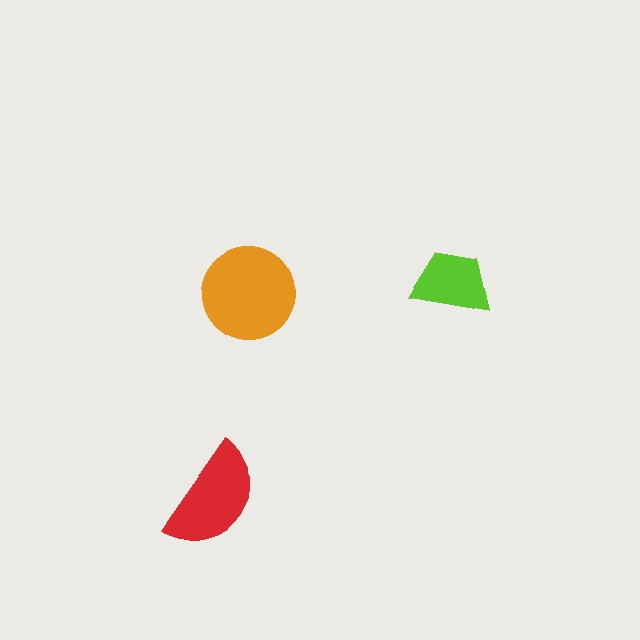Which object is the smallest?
The lime trapezoid.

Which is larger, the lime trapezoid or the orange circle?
The orange circle.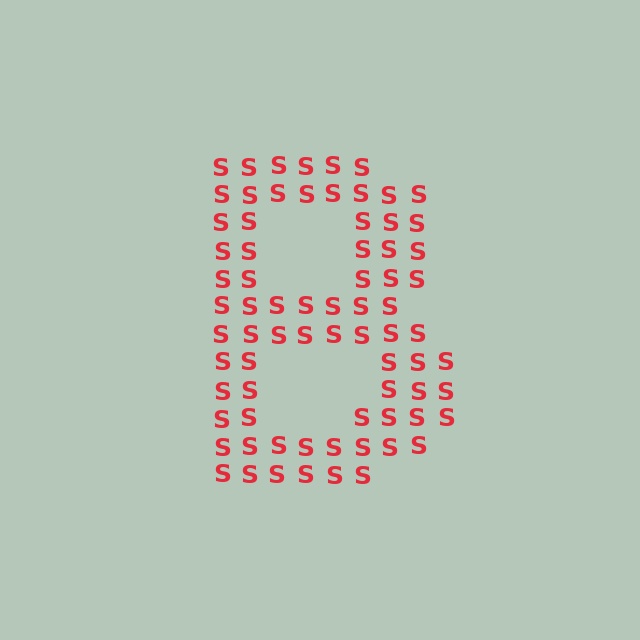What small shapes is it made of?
It is made of small letter S's.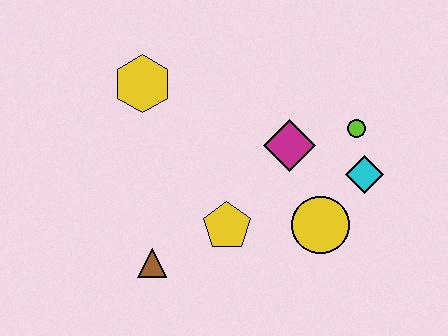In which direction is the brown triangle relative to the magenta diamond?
The brown triangle is to the left of the magenta diamond.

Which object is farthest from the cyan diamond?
The yellow hexagon is farthest from the cyan diamond.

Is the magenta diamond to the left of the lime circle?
Yes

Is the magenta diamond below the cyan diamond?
No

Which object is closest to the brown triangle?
The yellow pentagon is closest to the brown triangle.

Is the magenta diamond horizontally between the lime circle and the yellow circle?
No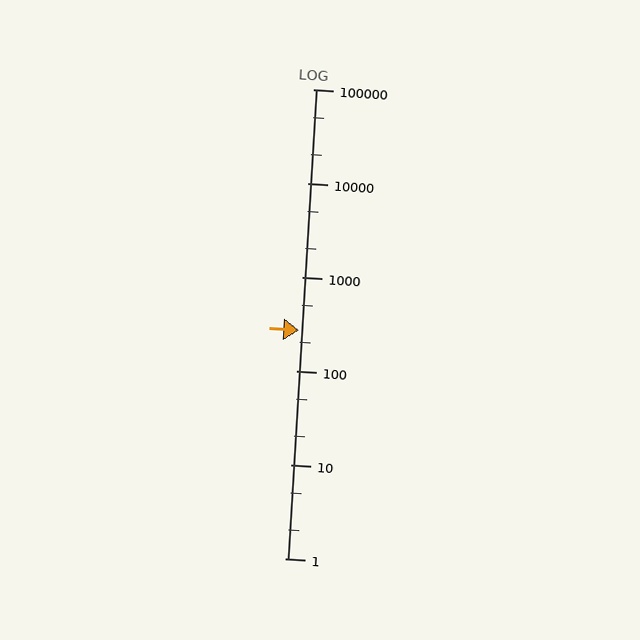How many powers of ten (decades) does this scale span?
The scale spans 5 decades, from 1 to 100000.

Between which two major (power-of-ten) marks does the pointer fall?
The pointer is between 100 and 1000.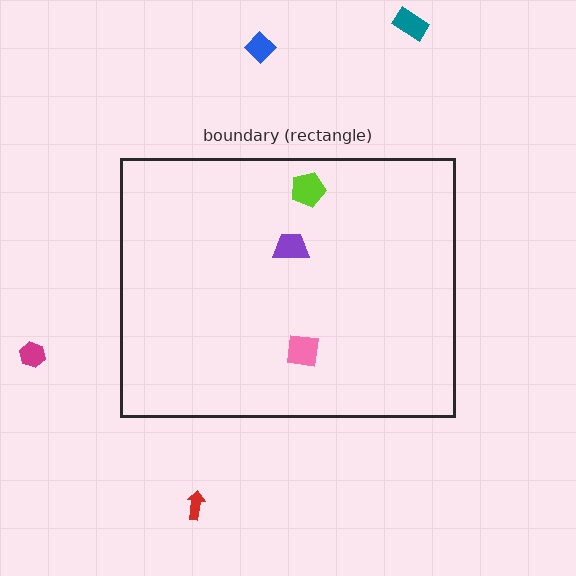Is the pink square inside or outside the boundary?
Inside.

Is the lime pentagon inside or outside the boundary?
Inside.